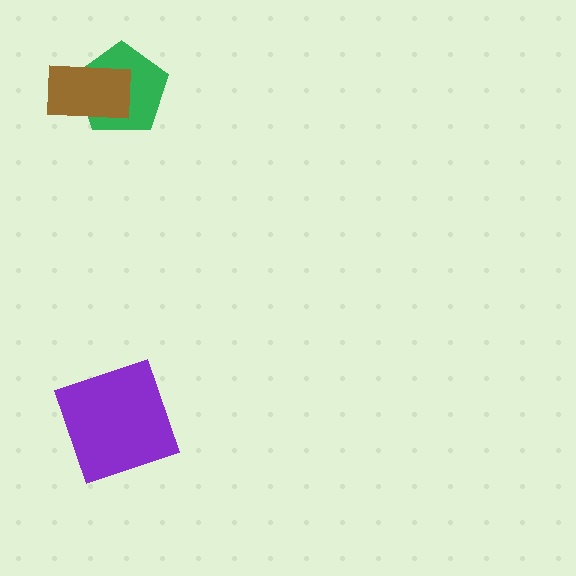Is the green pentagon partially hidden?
Yes, it is partially covered by another shape.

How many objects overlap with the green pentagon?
1 object overlaps with the green pentagon.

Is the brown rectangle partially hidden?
No, no other shape covers it.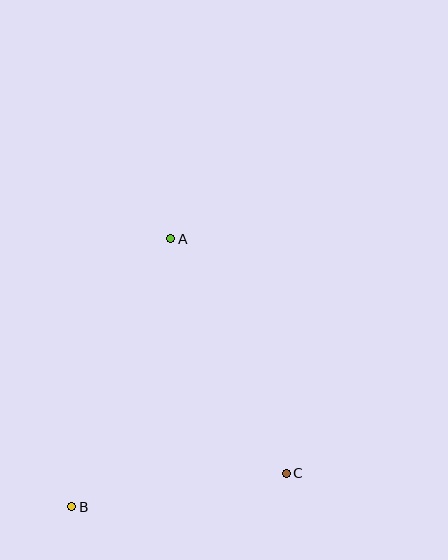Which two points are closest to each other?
Points B and C are closest to each other.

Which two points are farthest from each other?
Points A and B are farthest from each other.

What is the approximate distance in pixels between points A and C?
The distance between A and C is approximately 261 pixels.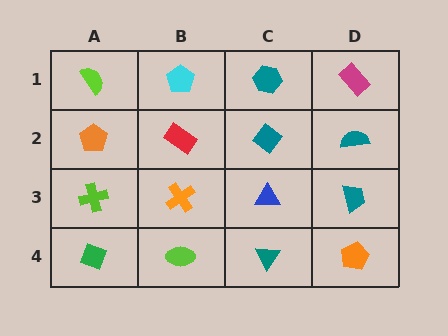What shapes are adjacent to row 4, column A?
A lime cross (row 3, column A), a lime ellipse (row 4, column B).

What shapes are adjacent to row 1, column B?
A red rectangle (row 2, column B), a lime semicircle (row 1, column A), a teal hexagon (row 1, column C).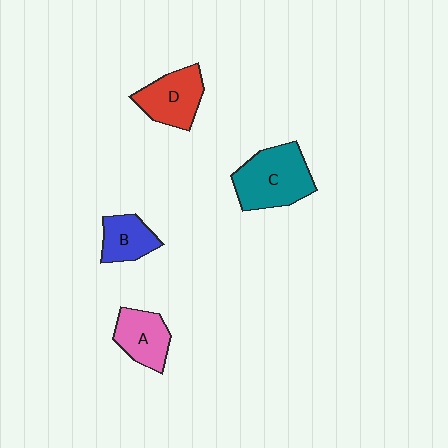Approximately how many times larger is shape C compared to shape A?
Approximately 1.5 times.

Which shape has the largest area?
Shape C (teal).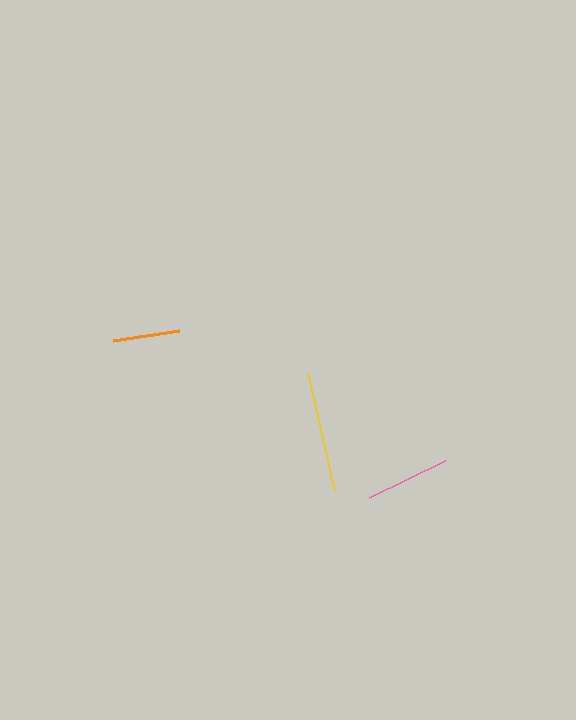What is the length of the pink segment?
The pink segment is approximately 85 pixels long.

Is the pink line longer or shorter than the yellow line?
The yellow line is longer than the pink line.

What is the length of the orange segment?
The orange segment is approximately 68 pixels long.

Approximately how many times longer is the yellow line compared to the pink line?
The yellow line is approximately 1.4 times the length of the pink line.